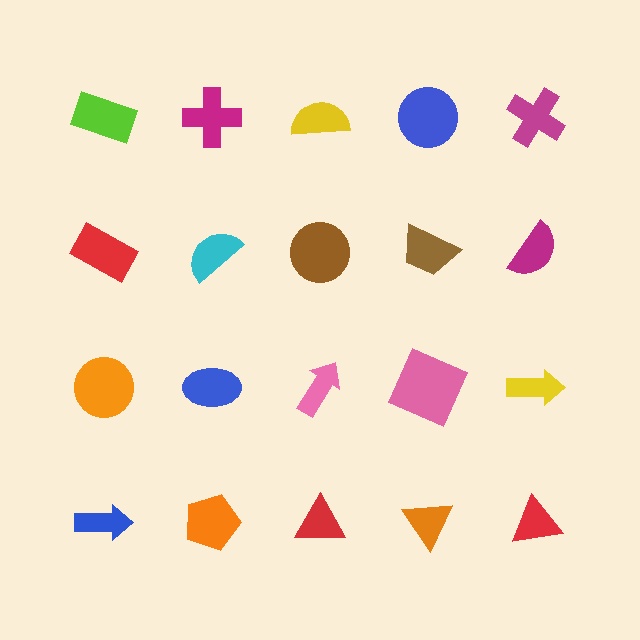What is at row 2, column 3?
A brown circle.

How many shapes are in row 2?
5 shapes.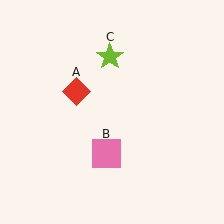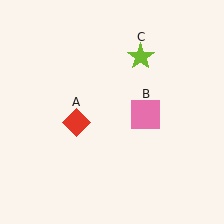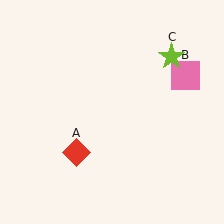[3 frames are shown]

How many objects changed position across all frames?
3 objects changed position: red diamond (object A), pink square (object B), lime star (object C).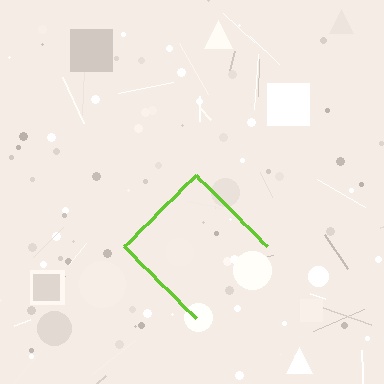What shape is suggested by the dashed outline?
The dashed outline suggests a diamond.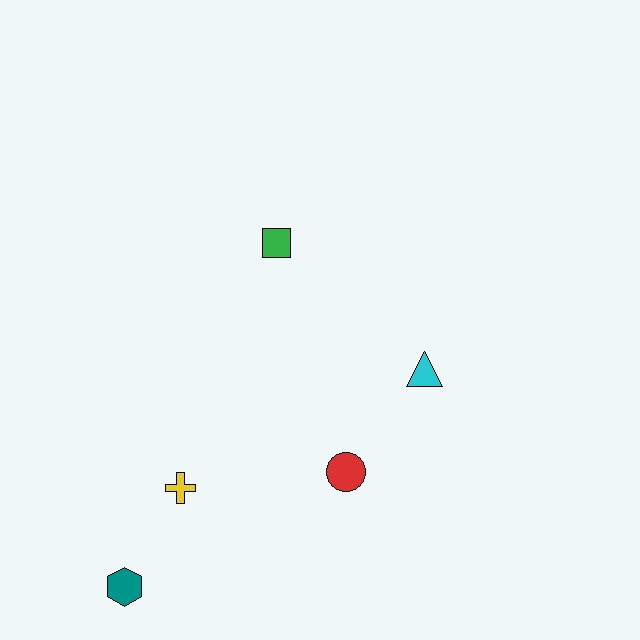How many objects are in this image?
There are 5 objects.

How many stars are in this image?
There are no stars.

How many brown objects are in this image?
There are no brown objects.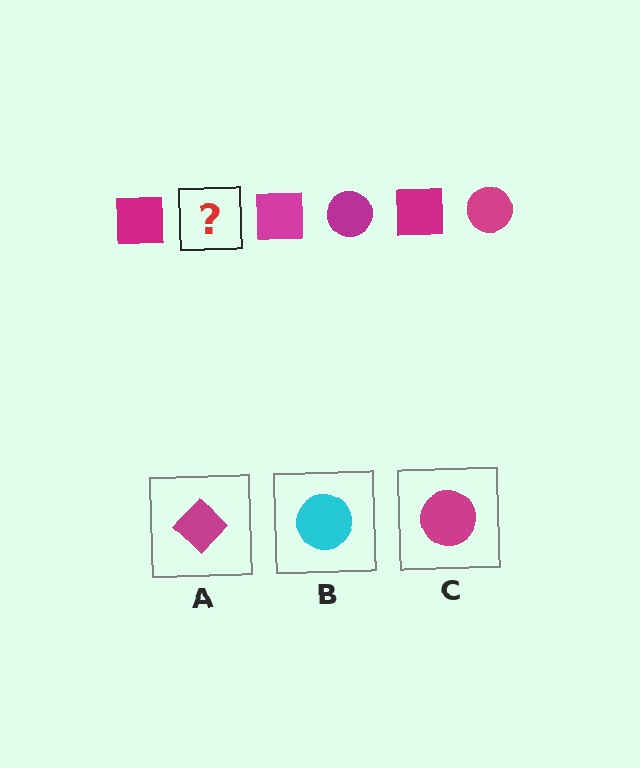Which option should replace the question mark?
Option C.